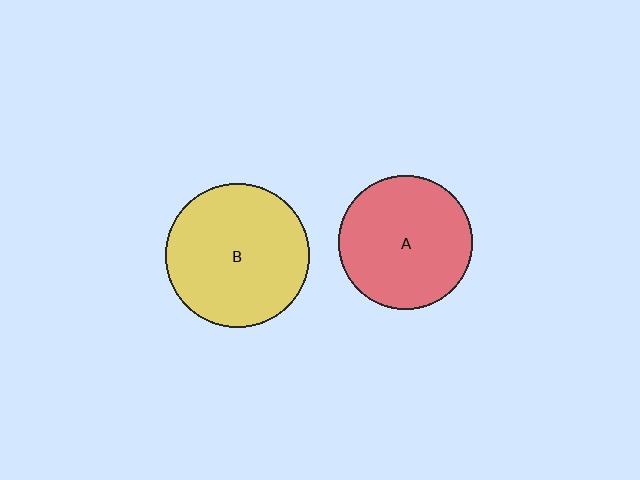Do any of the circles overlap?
No, none of the circles overlap.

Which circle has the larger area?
Circle B (yellow).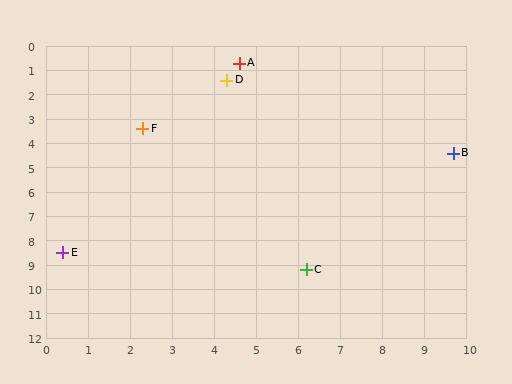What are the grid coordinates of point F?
Point F is at approximately (2.3, 3.4).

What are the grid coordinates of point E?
Point E is at approximately (0.4, 8.5).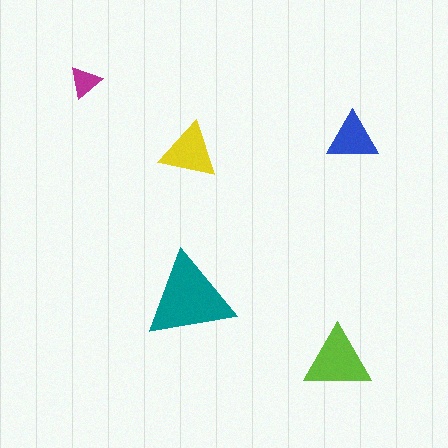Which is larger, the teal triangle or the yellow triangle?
The teal one.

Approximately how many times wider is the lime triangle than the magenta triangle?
About 2 times wider.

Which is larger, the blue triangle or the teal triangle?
The teal one.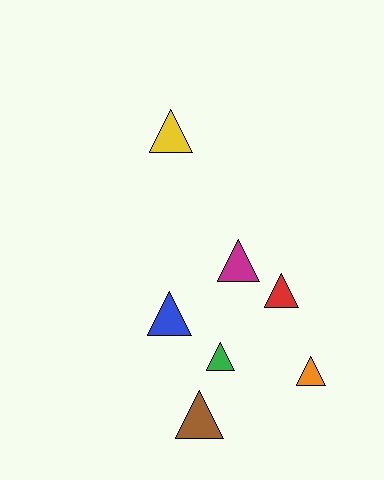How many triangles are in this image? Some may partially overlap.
There are 7 triangles.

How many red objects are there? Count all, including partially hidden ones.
There is 1 red object.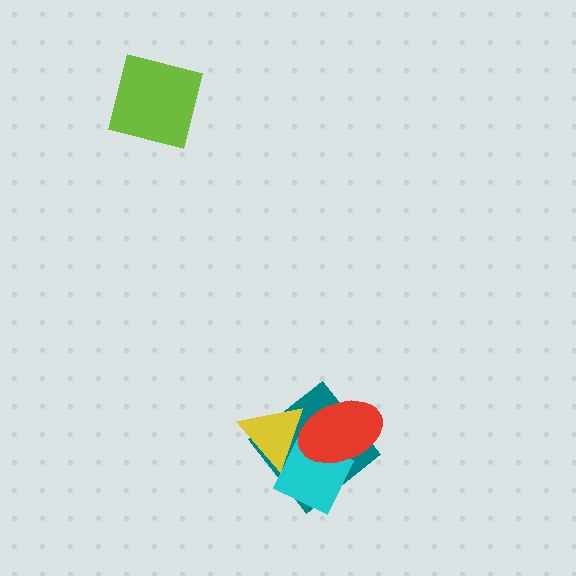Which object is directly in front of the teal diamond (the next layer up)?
The cyan square is directly in front of the teal diamond.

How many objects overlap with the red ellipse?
3 objects overlap with the red ellipse.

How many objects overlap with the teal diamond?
3 objects overlap with the teal diamond.